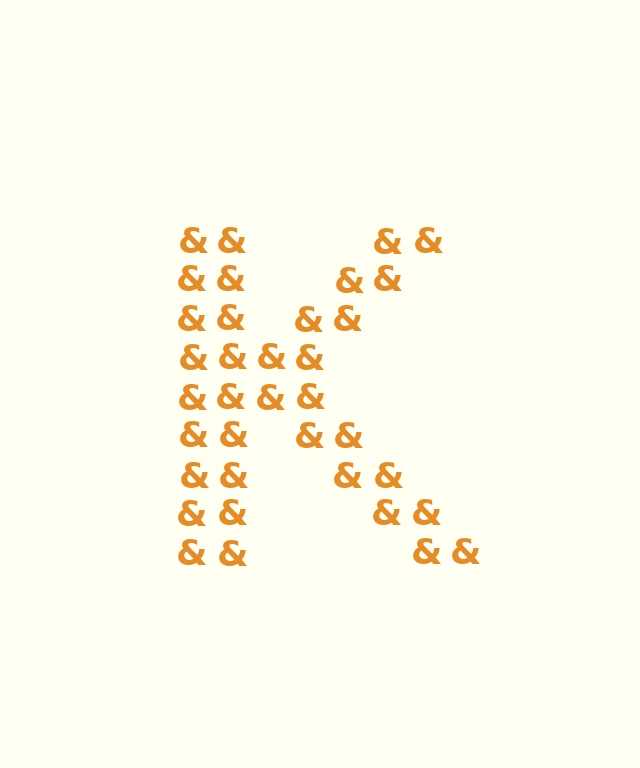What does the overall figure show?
The overall figure shows the letter K.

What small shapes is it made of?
It is made of small ampersands.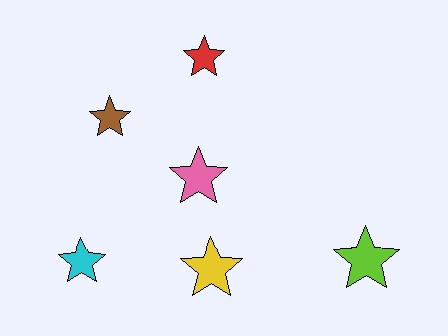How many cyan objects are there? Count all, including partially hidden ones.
There is 1 cyan object.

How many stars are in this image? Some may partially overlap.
There are 6 stars.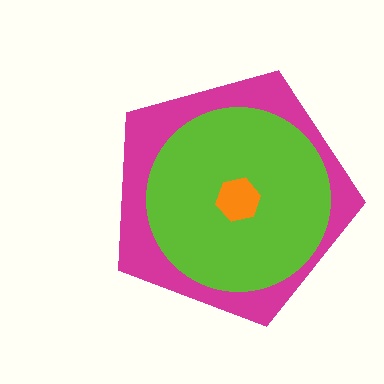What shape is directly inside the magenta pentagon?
The lime circle.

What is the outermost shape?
The magenta pentagon.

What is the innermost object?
The orange hexagon.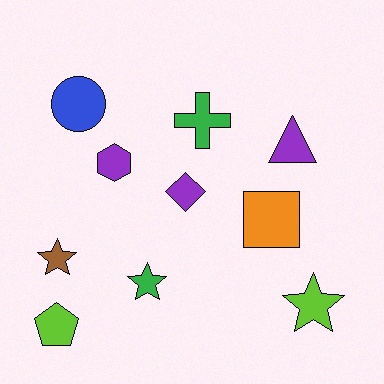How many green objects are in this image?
There are 2 green objects.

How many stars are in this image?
There are 3 stars.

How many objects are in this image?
There are 10 objects.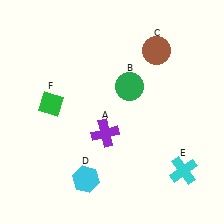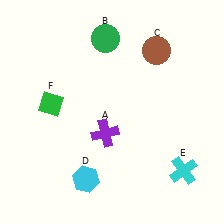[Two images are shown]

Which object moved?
The green circle (B) moved up.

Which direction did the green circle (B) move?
The green circle (B) moved up.